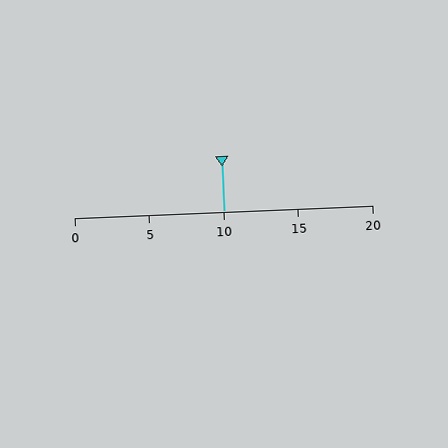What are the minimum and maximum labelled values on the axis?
The axis runs from 0 to 20.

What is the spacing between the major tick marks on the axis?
The major ticks are spaced 5 apart.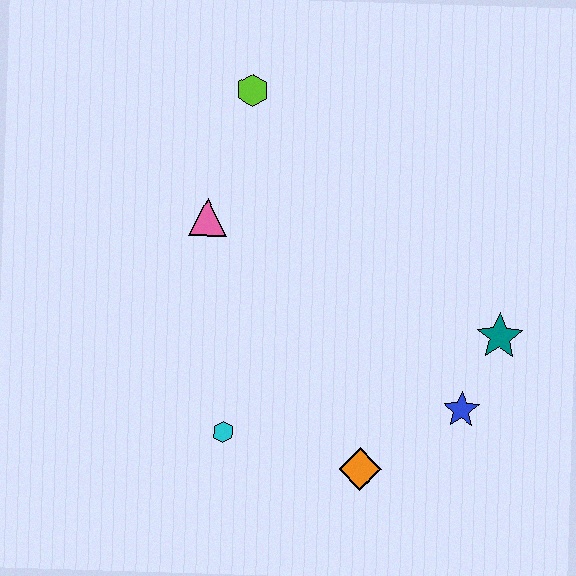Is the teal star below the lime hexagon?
Yes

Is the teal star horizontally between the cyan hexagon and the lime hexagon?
No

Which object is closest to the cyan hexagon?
The orange diamond is closest to the cyan hexagon.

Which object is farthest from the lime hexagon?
The orange diamond is farthest from the lime hexagon.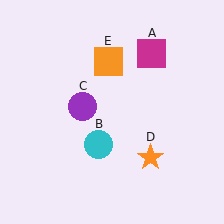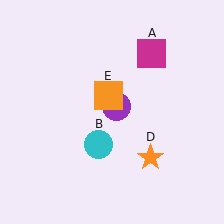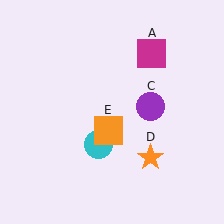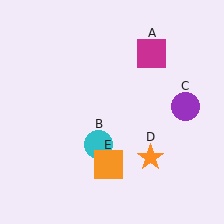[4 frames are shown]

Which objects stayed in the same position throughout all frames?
Magenta square (object A) and cyan circle (object B) and orange star (object D) remained stationary.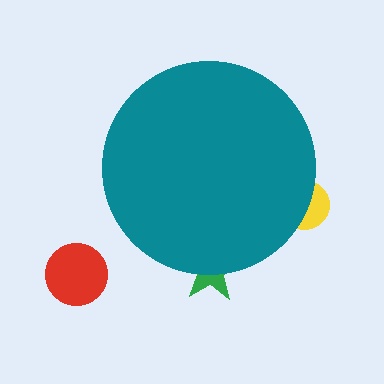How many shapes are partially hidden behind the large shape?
2 shapes are partially hidden.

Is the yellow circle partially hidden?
Yes, the yellow circle is partially hidden behind the teal circle.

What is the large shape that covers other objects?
A teal circle.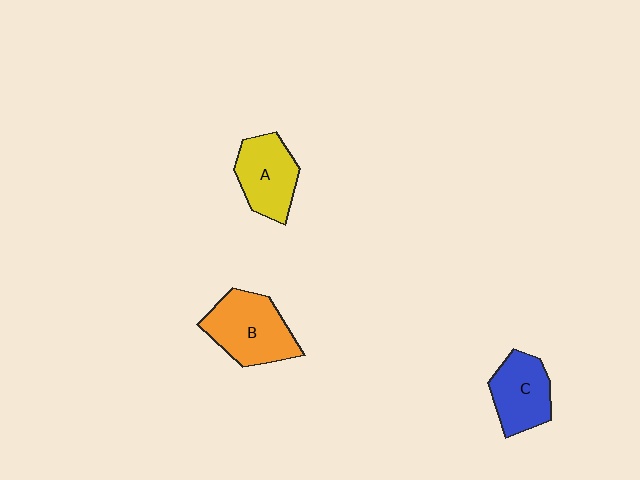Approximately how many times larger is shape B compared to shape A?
Approximately 1.2 times.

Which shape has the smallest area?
Shape C (blue).